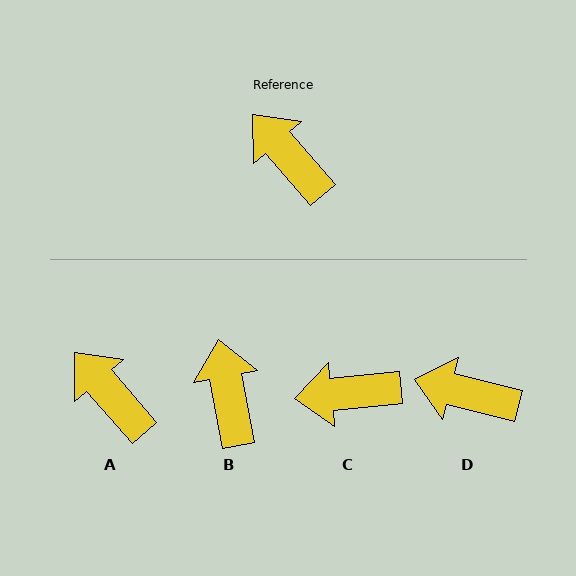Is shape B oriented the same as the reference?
No, it is off by about 30 degrees.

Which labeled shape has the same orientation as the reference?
A.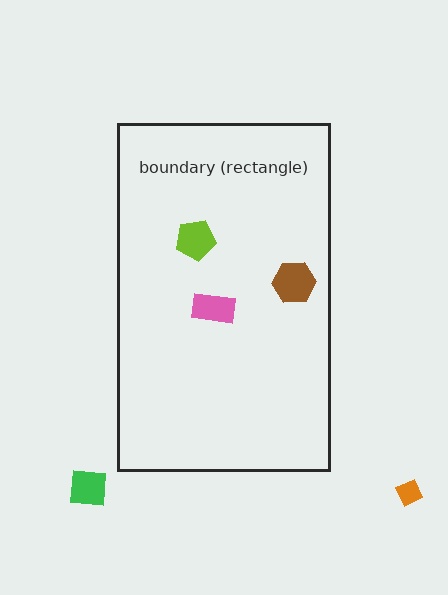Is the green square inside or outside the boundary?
Outside.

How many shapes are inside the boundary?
3 inside, 2 outside.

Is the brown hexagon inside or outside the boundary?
Inside.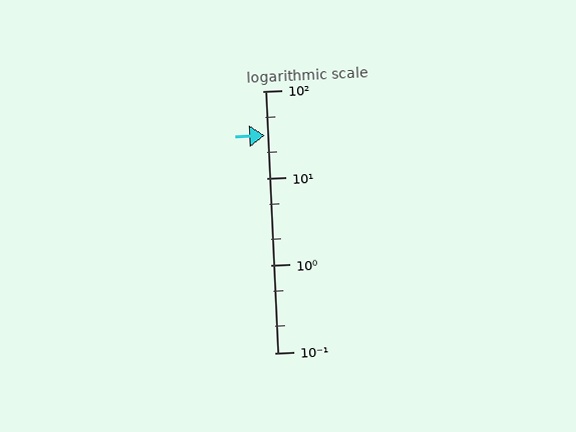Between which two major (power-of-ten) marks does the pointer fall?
The pointer is between 10 and 100.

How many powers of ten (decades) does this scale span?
The scale spans 3 decades, from 0.1 to 100.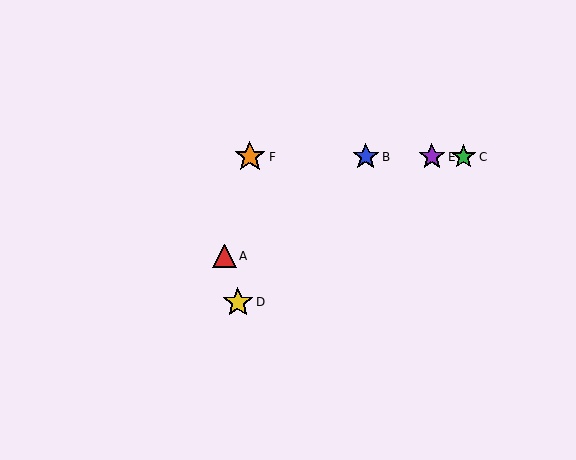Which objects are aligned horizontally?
Objects B, C, E, F are aligned horizontally.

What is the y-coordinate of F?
Object F is at y≈157.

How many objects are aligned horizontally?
4 objects (B, C, E, F) are aligned horizontally.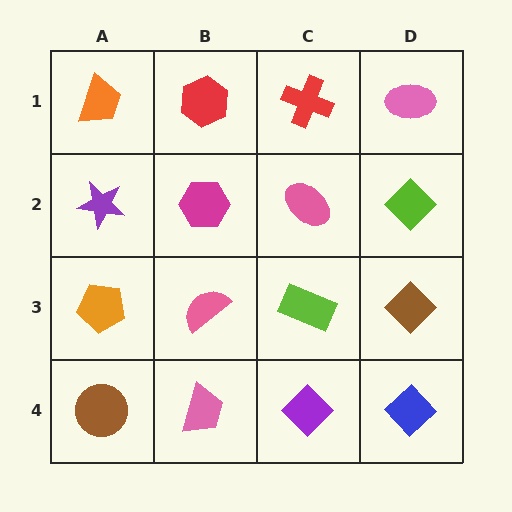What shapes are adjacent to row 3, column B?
A magenta hexagon (row 2, column B), a pink trapezoid (row 4, column B), an orange pentagon (row 3, column A), a lime rectangle (row 3, column C).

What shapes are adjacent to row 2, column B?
A red hexagon (row 1, column B), a pink semicircle (row 3, column B), a purple star (row 2, column A), a pink ellipse (row 2, column C).